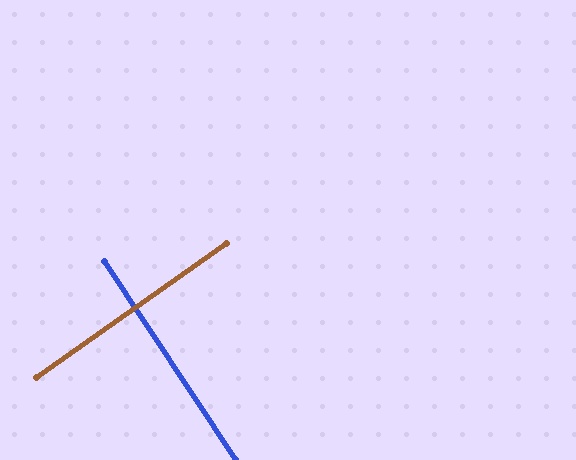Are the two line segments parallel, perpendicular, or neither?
Perpendicular — they meet at approximately 88°.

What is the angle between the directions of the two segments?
Approximately 88 degrees.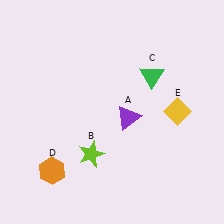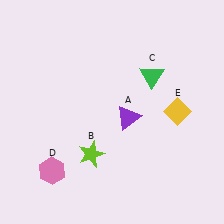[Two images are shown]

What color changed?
The hexagon (D) changed from orange in Image 1 to pink in Image 2.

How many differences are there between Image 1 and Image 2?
There is 1 difference between the two images.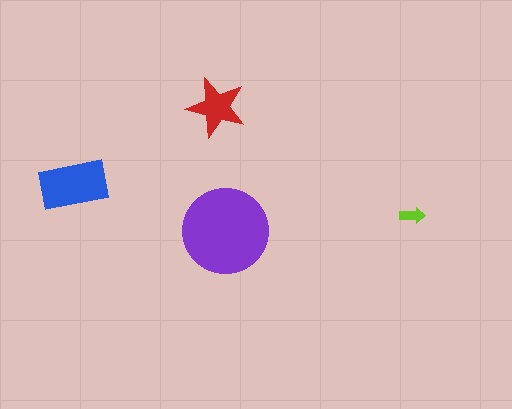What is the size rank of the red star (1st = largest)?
3rd.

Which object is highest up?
The red star is topmost.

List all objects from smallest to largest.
The lime arrow, the red star, the blue rectangle, the purple circle.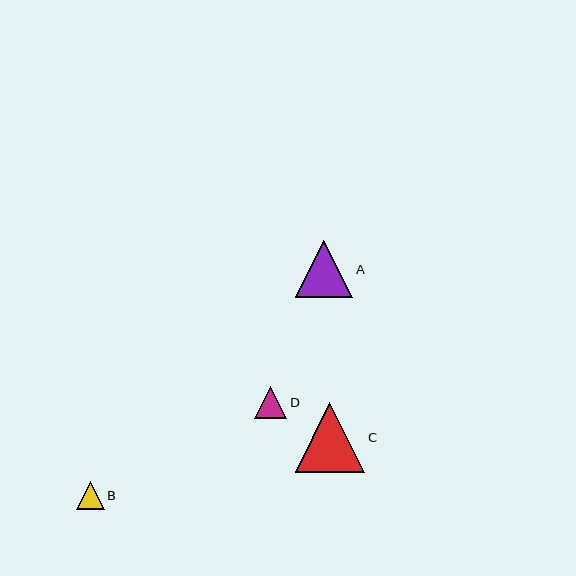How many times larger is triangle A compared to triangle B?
Triangle A is approximately 2.1 times the size of triangle B.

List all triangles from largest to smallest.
From largest to smallest: C, A, D, B.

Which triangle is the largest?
Triangle C is the largest with a size of approximately 69 pixels.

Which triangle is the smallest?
Triangle B is the smallest with a size of approximately 28 pixels.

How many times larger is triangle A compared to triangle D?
Triangle A is approximately 1.8 times the size of triangle D.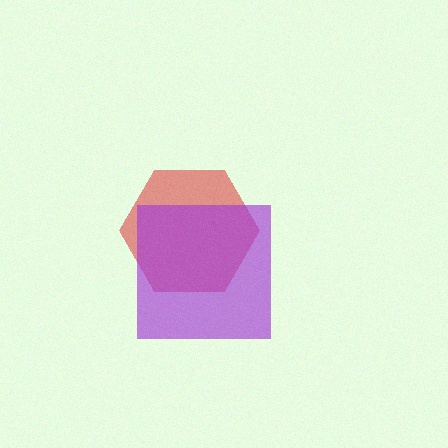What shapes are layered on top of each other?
The layered shapes are: a red hexagon, a purple square.